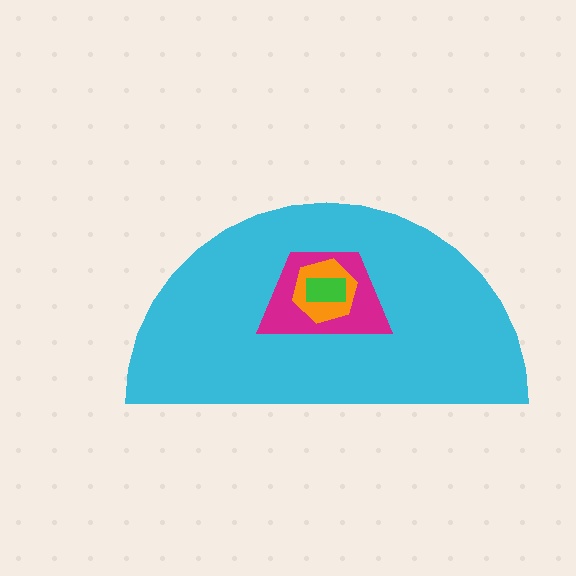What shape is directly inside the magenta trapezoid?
The orange hexagon.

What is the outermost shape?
The cyan semicircle.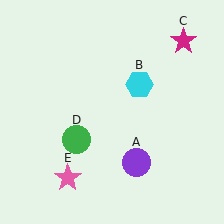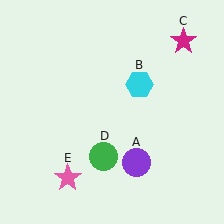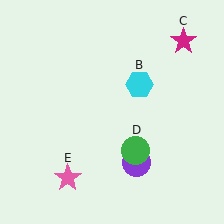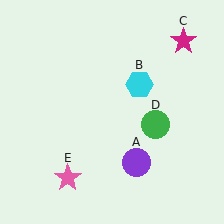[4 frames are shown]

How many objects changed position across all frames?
1 object changed position: green circle (object D).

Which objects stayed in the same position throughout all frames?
Purple circle (object A) and cyan hexagon (object B) and magenta star (object C) and pink star (object E) remained stationary.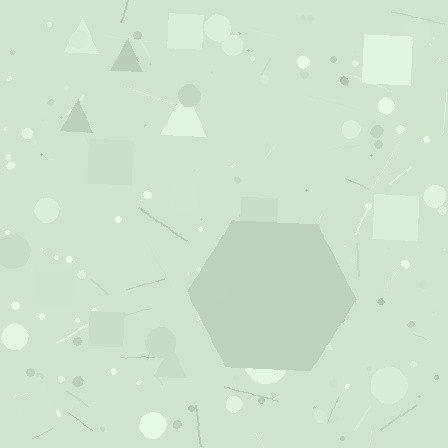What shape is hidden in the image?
A hexagon is hidden in the image.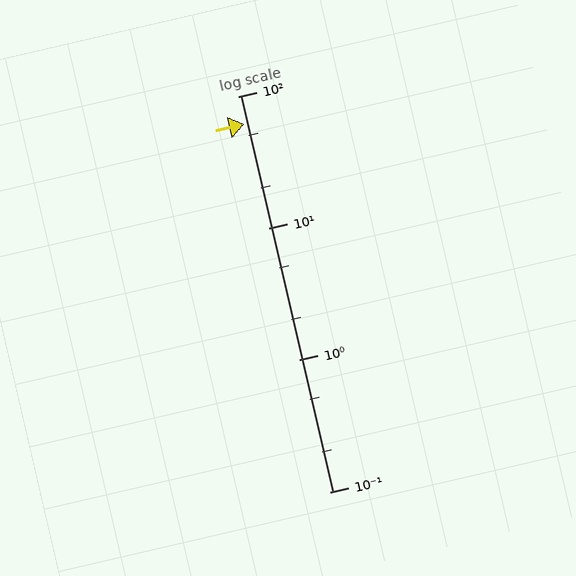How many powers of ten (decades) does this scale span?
The scale spans 3 decades, from 0.1 to 100.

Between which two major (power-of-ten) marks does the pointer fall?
The pointer is between 10 and 100.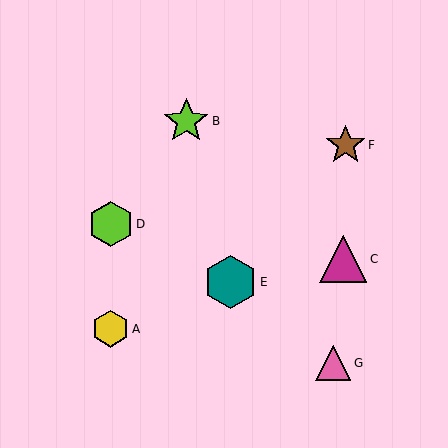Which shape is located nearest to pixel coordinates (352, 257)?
The magenta triangle (labeled C) at (343, 259) is nearest to that location.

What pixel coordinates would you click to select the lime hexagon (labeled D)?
Click at (111, 224) to select the lime hexagon D.